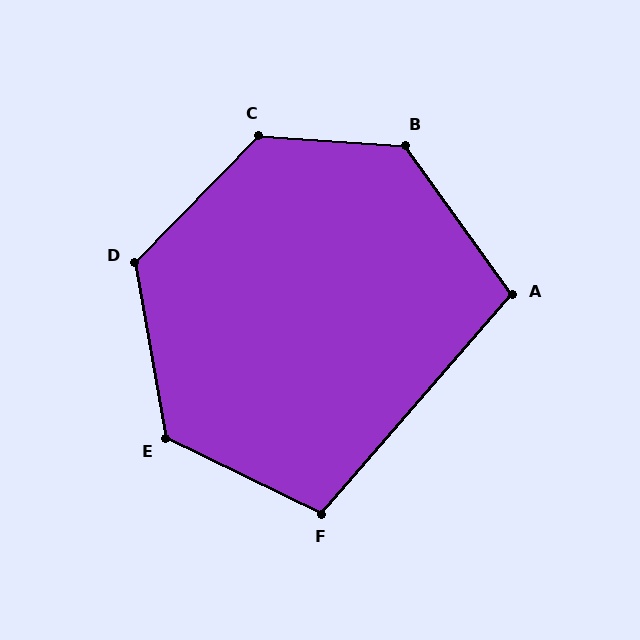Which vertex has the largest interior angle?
C, at approximately 131 degrees.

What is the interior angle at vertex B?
Approximately 130 degrees (obtuse).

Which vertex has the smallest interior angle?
A, at approximately 103 degrees.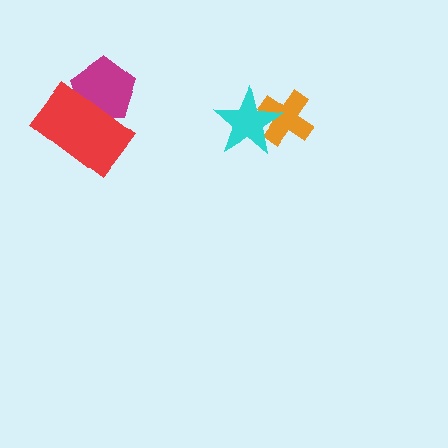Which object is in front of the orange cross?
The cyan star is in front of the orange cross.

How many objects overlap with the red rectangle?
1 object overlaps with the red rectangle.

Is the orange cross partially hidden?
Yes, it is partially covered by another shape.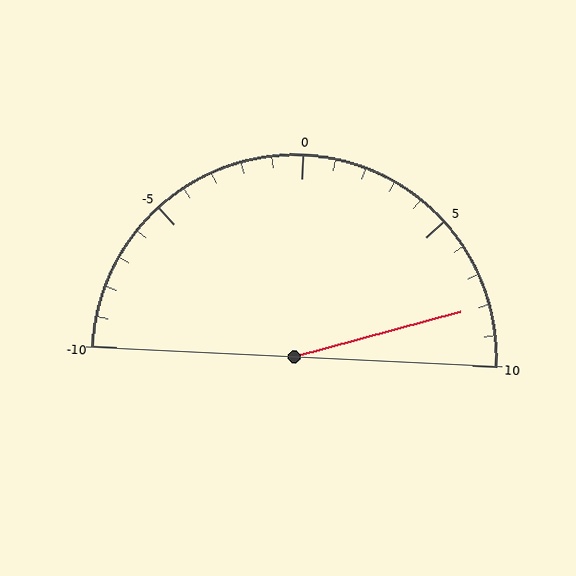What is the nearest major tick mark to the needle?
The nearest major tick mark is 10.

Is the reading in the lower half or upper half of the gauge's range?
The reading is in the upper half of the range (-10 to 10).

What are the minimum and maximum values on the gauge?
The gauge ranges from -10 to 10.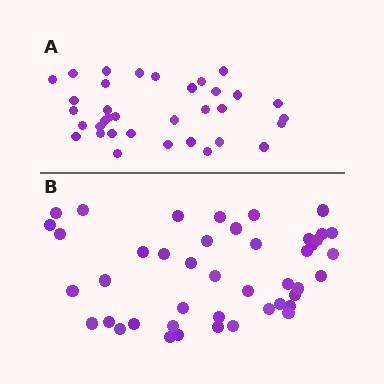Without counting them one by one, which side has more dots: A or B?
Region B (the bottom region) has more dots.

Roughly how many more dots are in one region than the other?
Region B has roughly 8 or so more dots than region A.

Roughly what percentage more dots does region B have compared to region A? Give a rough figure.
About 25% more.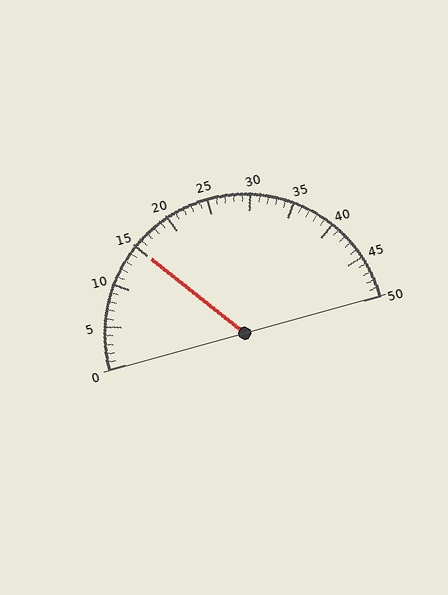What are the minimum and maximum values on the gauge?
The gauge ranges from 0 to 50.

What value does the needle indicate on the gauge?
The needle indicates approximately 15.